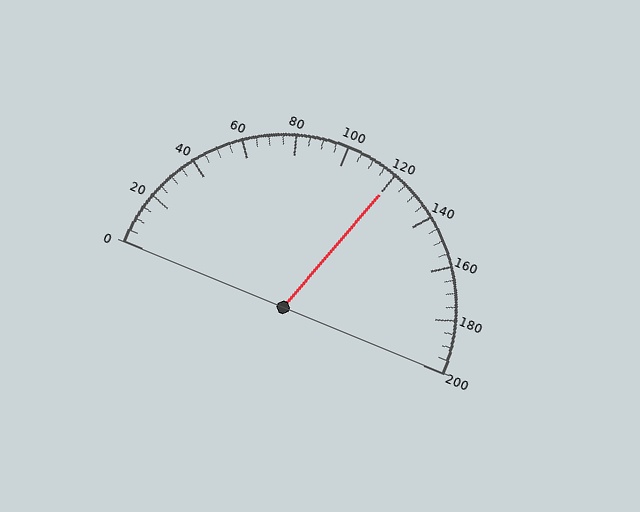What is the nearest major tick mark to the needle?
The nearest major tick mark is 120.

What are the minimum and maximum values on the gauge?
The gauge ranges from 0 to 200.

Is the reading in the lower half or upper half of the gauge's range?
The reading is in the upper half of the range (0 to 200).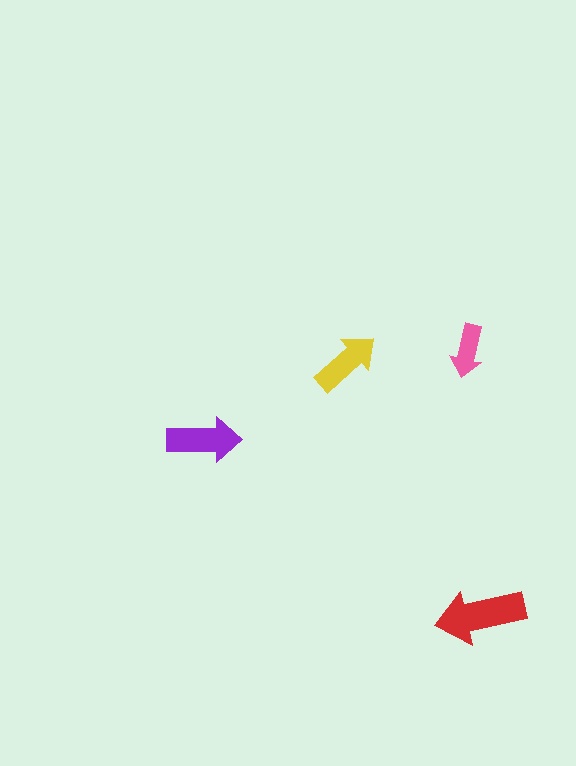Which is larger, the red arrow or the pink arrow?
The red one.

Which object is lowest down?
The red arrow is bottommost.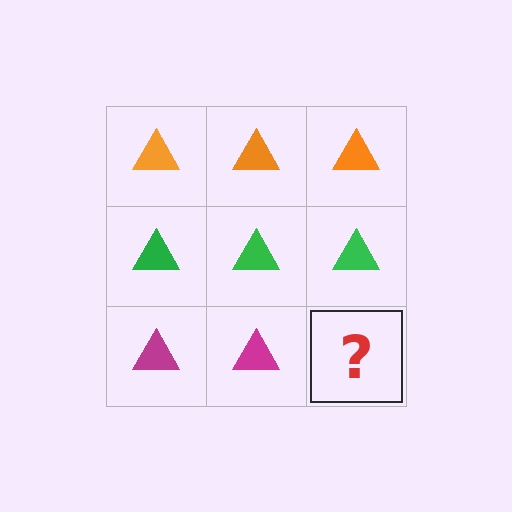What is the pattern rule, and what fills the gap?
The rule is that each row has a consistent color. The gap should be filled with a magenta triangle.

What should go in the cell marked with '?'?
The missing cell should contain a magenta triangle.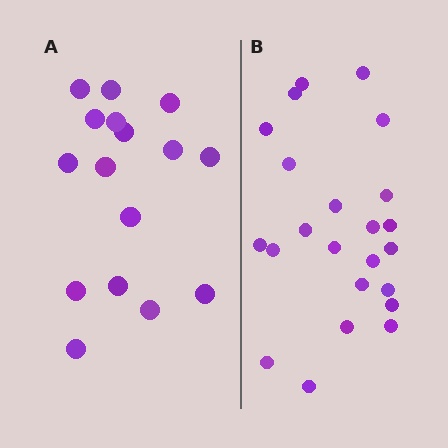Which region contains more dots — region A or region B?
Region B (the right region) has more dots.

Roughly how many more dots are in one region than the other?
Region B has roughly 8 or so more dots than region A.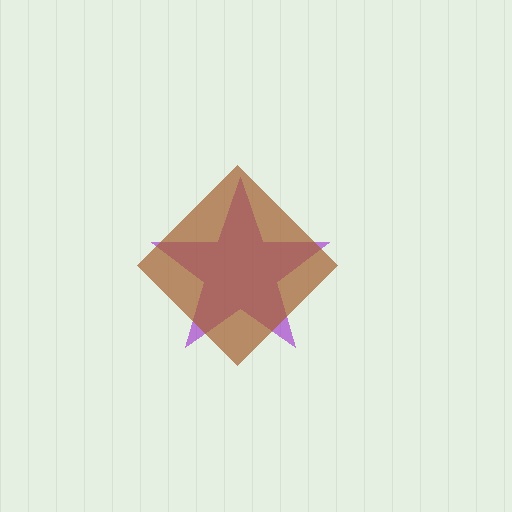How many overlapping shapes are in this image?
There are 2 overlapping shapes in the image.